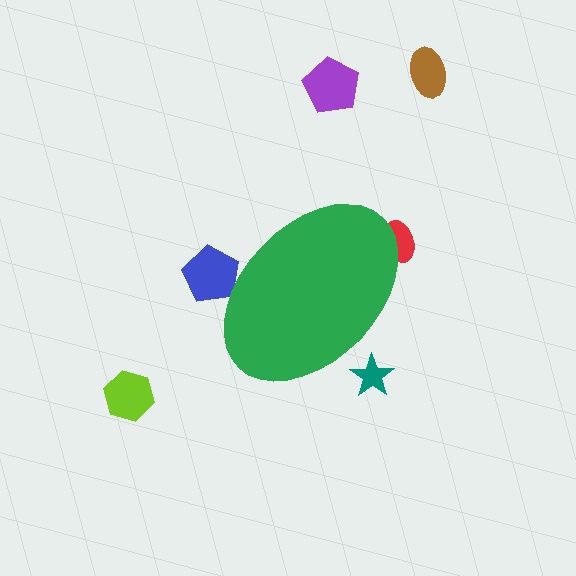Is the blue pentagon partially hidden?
Yes, the blue pentagon is partially hidden behind the green ellipse.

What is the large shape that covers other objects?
A green ellipse.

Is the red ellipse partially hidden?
Yes, the red ellipse is partially hidden behind the green ellipse.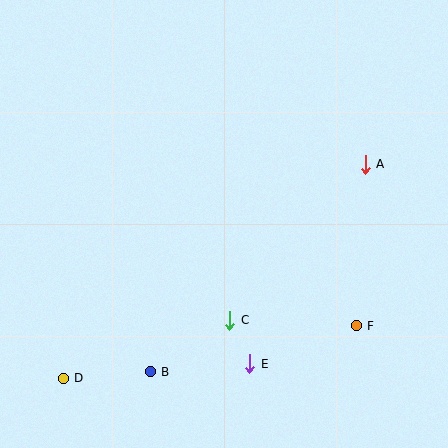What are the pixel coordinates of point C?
Point C is at (230, 320).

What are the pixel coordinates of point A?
Point A is at (365, 164).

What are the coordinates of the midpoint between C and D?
The midpoint between C and D is at (146, 349).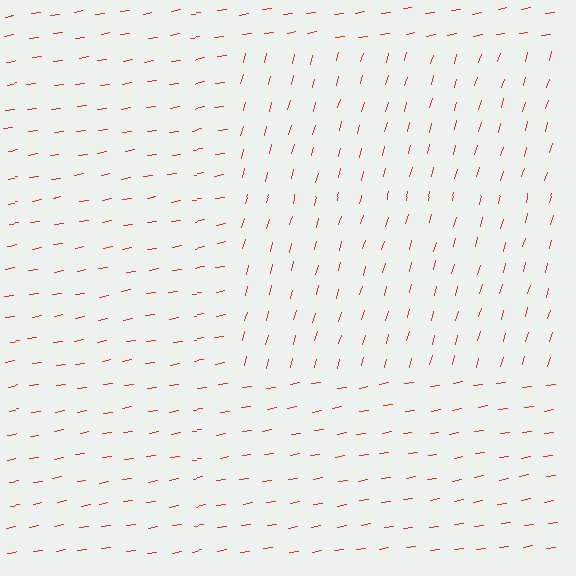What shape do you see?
I see a rectangle.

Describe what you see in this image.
The image is filled with small red line segments. A rectangle region in the image has lines oriented differently from the surrounding lines, creating a visible texture boundary.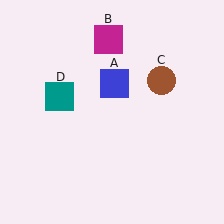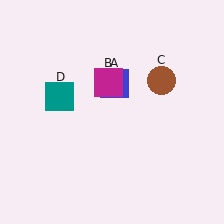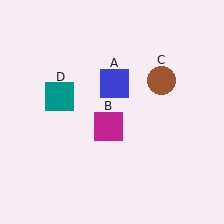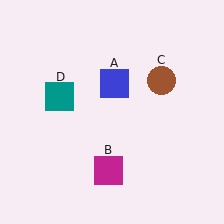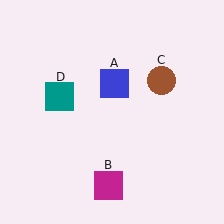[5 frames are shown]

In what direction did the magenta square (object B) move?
The magenta square (object B) moved down.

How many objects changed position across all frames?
1 object changed position: magenta square (object B).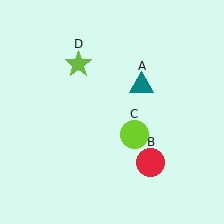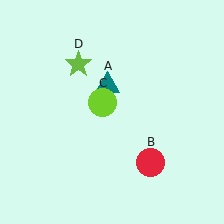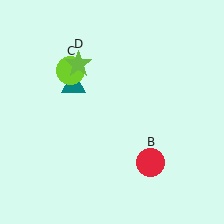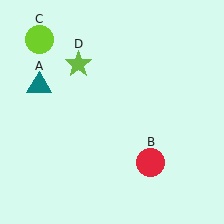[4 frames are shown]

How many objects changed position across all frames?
2 objects changed position: teal triangle (object A), lime circle (object C).